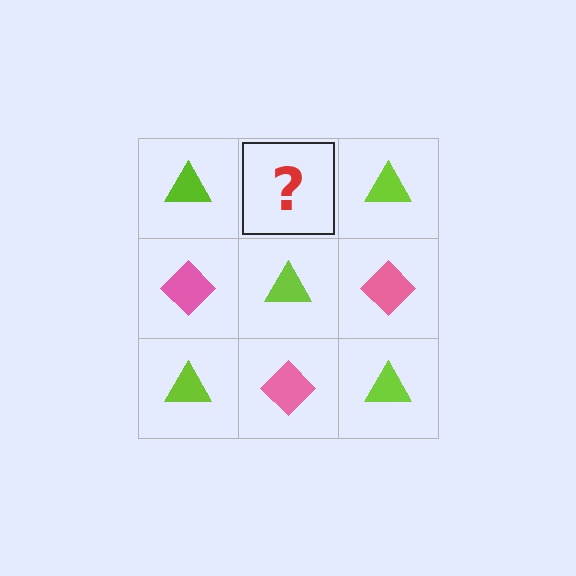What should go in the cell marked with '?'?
The missing cell should contain a pink diamond.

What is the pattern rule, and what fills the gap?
The rule is that it alternates lime triangle and pink diamond in a checkerboard pattern. The gap should be filled with a pink diamond.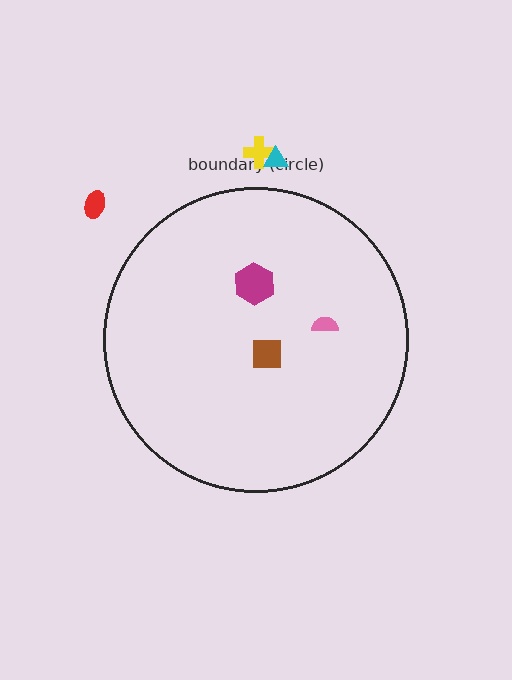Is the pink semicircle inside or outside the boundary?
Inside.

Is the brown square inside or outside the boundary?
Inside.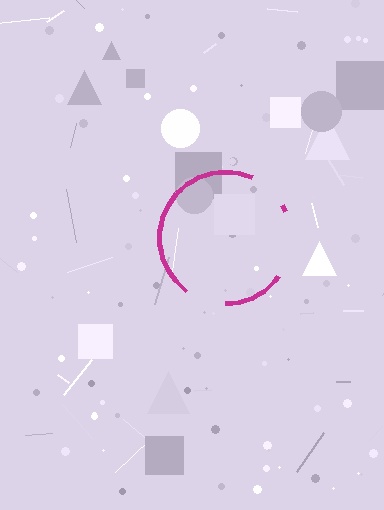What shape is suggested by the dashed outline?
The dashed outline suggests a circle.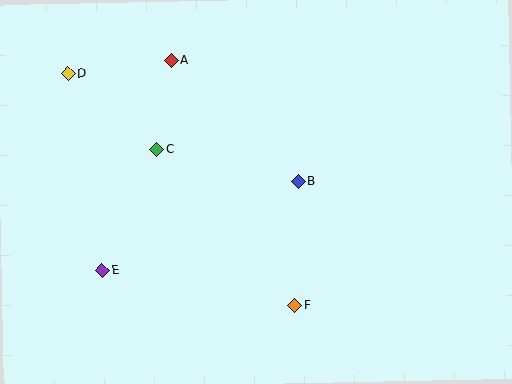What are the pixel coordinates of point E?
Point E is at (102, 270).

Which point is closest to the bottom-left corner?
Point E is closest to the bottom-left corner.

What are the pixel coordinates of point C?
Point C is at (157, 149).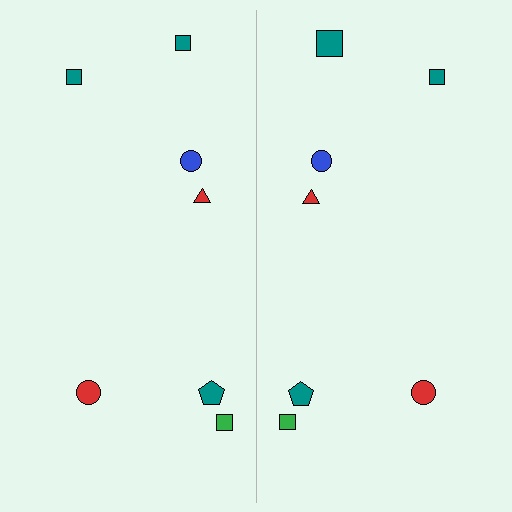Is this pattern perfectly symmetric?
No, the pattern is not perfectly symmetric. The teal square on the right side has a different size than its mirror counterpart.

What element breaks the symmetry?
The teal square on the right side has a different size than its mirror counterpart.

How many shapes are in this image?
There are 14 shapes in this image.